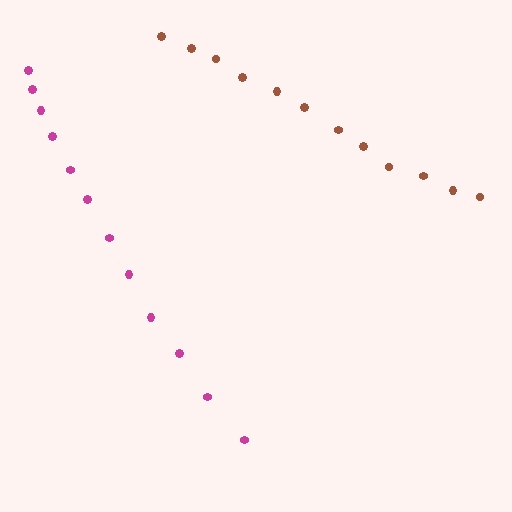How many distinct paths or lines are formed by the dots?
There are 2 distinct paths.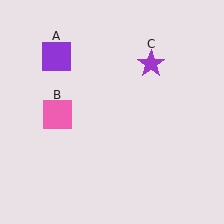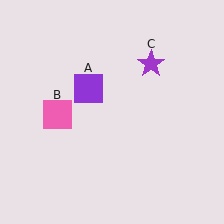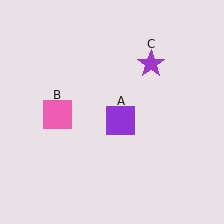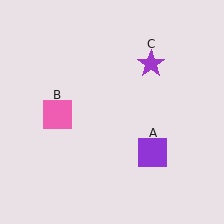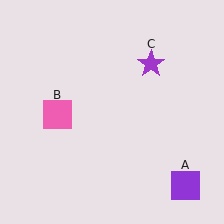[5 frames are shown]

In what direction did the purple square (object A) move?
The purple square (object A) moved down and to the right.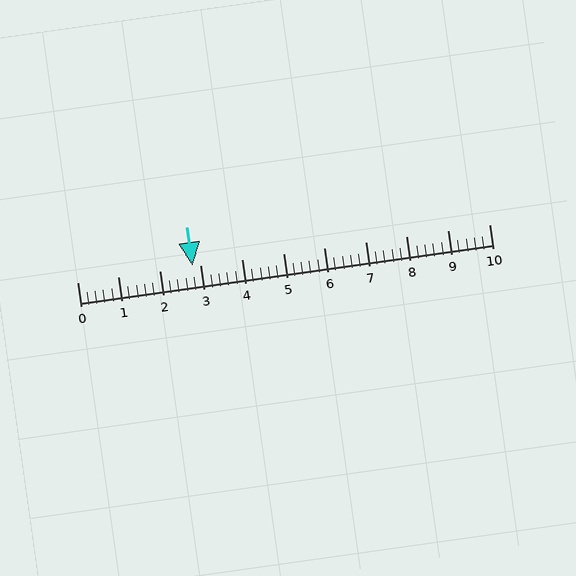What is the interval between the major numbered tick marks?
The major tick marks are spaced 1 units apart.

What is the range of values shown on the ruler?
The ruler shows values from 0 to 10.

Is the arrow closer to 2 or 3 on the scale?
The arrow is closer to 3.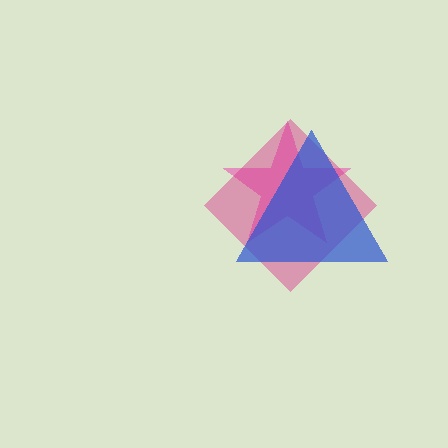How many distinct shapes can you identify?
There are 3 distinct shapes: a pink star, a magenta diamond, a blue triangle.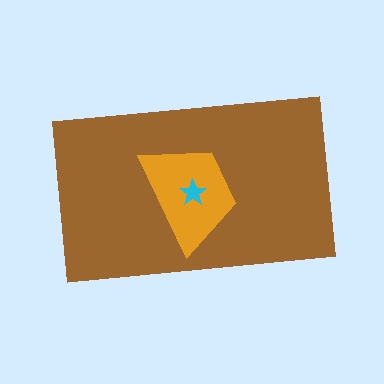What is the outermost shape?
The brown rectangle.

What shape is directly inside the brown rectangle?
The orange trapezoid.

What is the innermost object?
The cyan star.